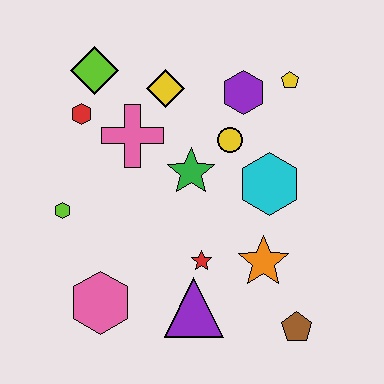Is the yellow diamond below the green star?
No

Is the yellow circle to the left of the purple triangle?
No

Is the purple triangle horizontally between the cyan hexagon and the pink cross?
Yes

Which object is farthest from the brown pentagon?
The lime diamond is farthest from the brown pentagon.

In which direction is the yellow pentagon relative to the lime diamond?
The yellow pentagon is to the right of the lime diamond.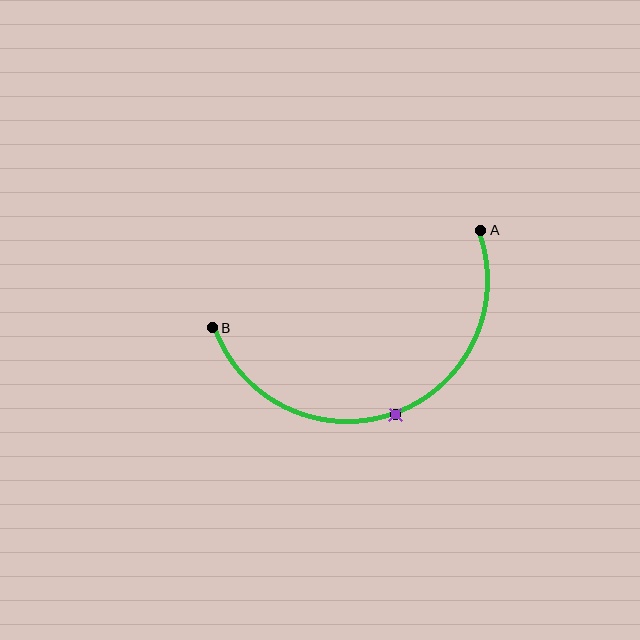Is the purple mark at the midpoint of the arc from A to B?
Yes. The purple mark lies on the arc at equal arc-length from both A and B — it is the arc midpoint.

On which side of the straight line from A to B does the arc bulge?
The arc bulges below the straight line connecting A and B.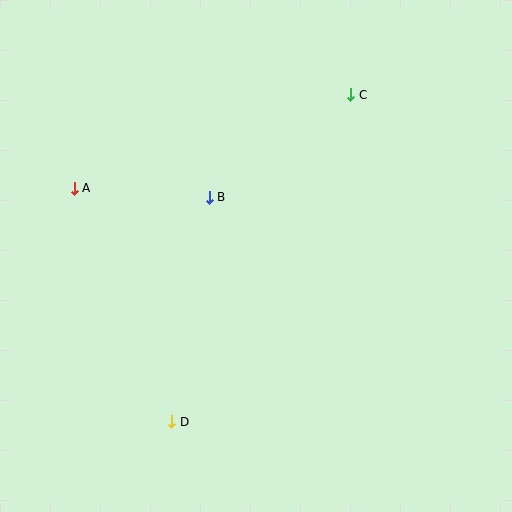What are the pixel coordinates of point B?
Point B is at (209, 198).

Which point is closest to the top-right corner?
Point C is closest to the top-right corner.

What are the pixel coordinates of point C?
Point C is at (351, 95).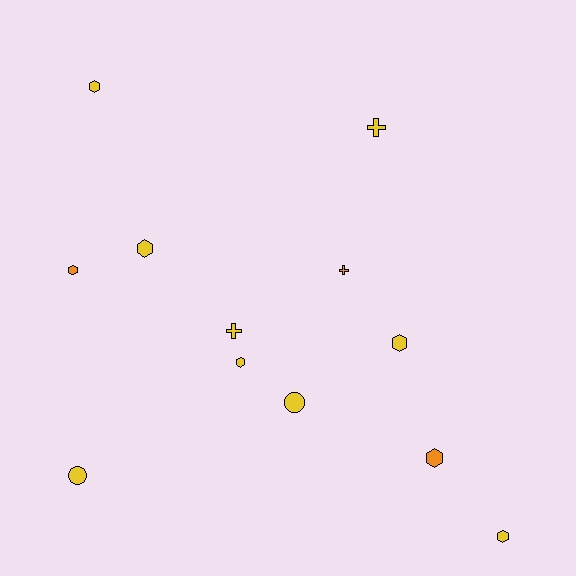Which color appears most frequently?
Yellow, with 9 objects.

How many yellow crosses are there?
There are 2 yellow crosses.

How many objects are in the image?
There are 12 objects.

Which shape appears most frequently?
Hexagon, with 7 objects.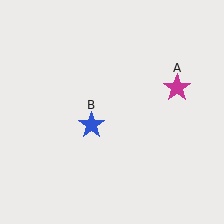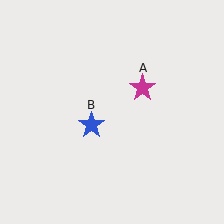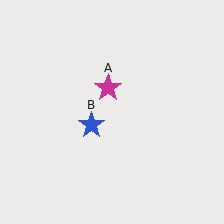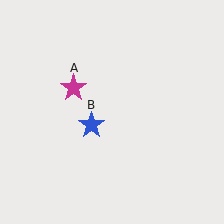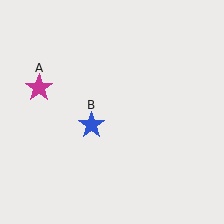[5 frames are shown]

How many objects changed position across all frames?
1 object changed position: magenta star (object A).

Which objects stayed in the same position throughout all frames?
Blue star (object B) remained stationary.